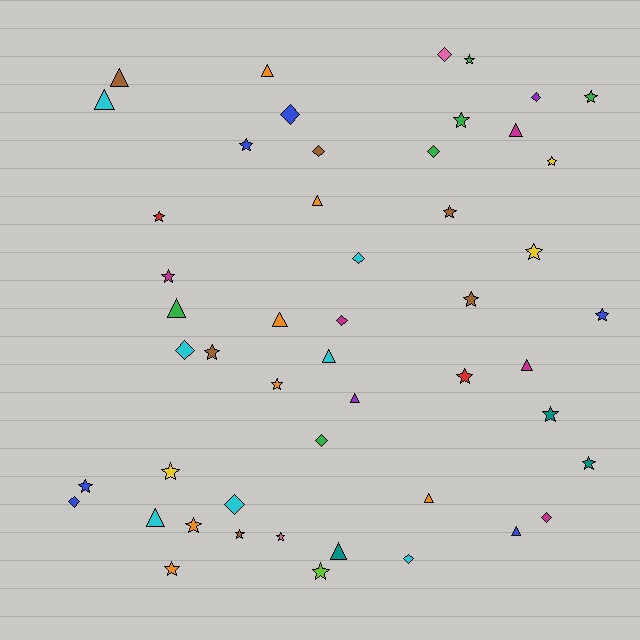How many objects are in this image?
There are 50 objects.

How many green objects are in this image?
There are 6 green objects.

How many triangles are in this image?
There are 14 triangles.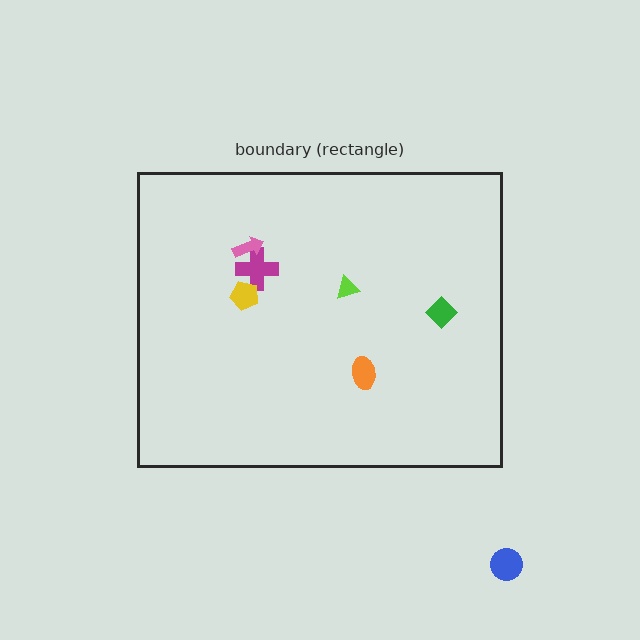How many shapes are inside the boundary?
6 inside, 1 outside.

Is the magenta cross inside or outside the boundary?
Inside.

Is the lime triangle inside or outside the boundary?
Inside.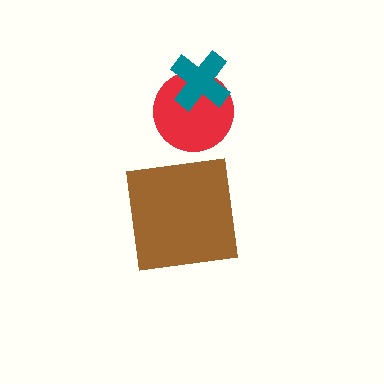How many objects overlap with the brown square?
0 objects overlap with the brown square.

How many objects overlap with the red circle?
1 object overlaps with the red circle.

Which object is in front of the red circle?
The teal cross is in front of the red circle.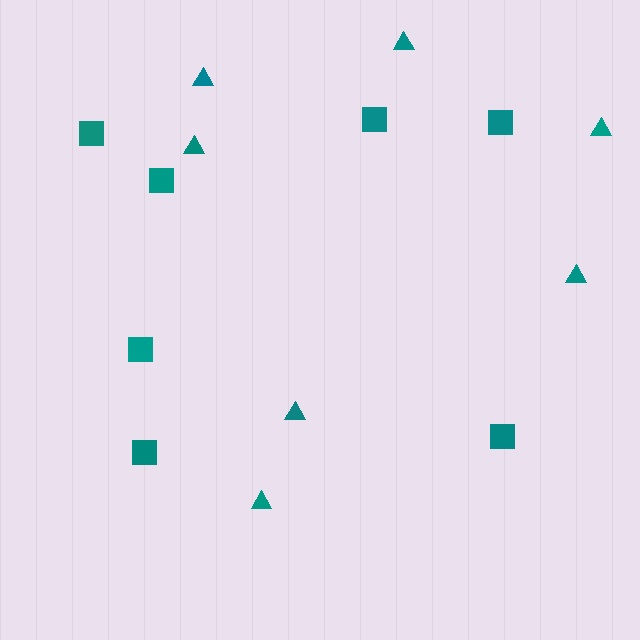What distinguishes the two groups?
There are 2 groups: one group of triangles (7) and one group of squares (7).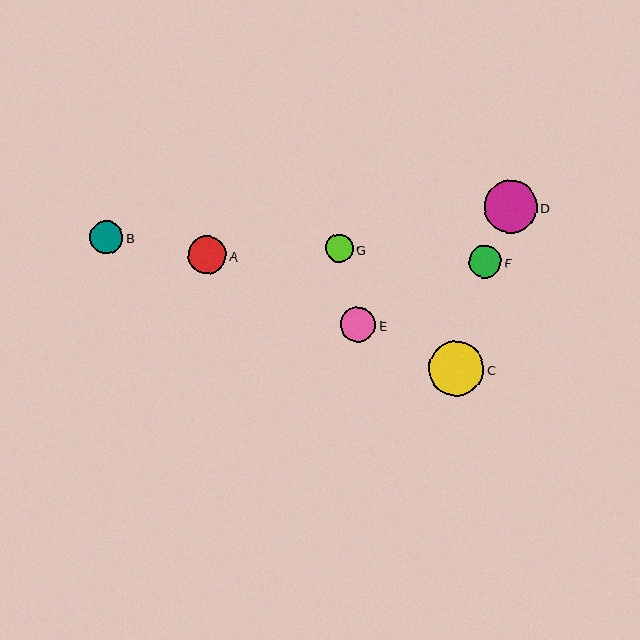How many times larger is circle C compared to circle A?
Circle C is approximately 1.4 times the size of circle A.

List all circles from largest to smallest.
From largest to smallest: C, D, A, E, B, F, G.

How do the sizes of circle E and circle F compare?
Circle E and circle F are approximately the same size.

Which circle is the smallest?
Circle G is the smallest with a size of approximately 28 pixels.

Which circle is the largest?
Circle C is the largest with a size of approximately 55 pixels.